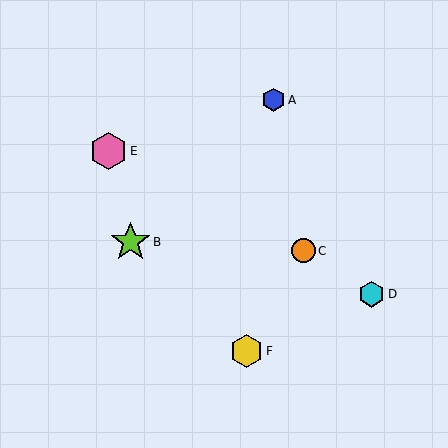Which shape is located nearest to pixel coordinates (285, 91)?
The blue hexagon (labeled A) at (273, 100) is nearest to that location.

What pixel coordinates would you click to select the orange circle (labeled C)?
Click at (303, 251) to select the orange circle C.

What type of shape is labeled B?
Shape B is a lime star.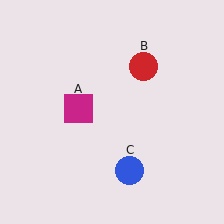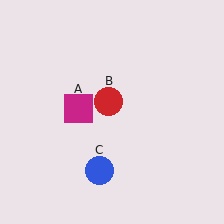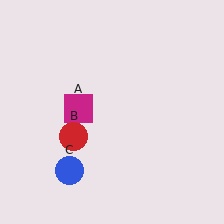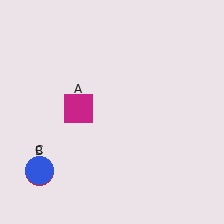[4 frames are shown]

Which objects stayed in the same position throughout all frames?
Magenta square (object A) remained stationary.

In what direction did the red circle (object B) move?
The red circle (object B) moved down and to the left.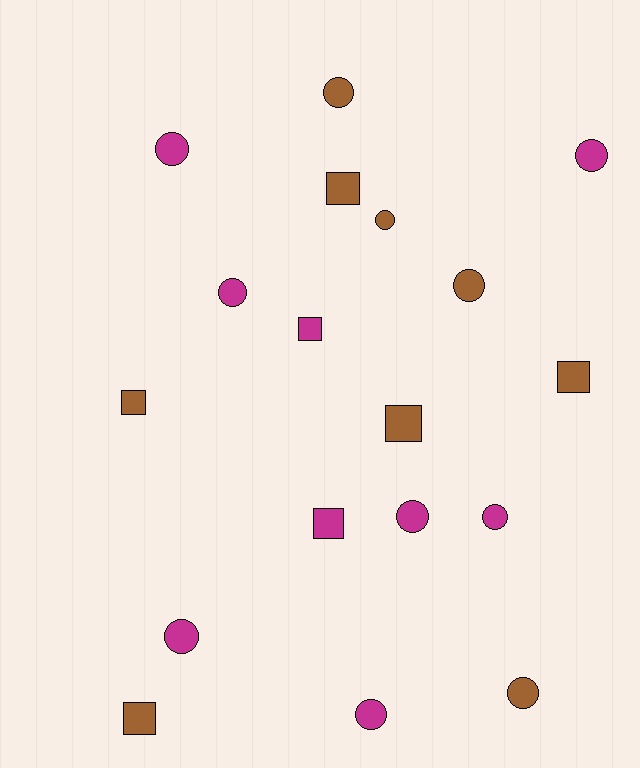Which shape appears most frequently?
Circle, with 11 objects.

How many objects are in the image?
There are 18 objects.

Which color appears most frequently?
Magenta, with 9 objects.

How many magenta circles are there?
There are 7 magenta circles.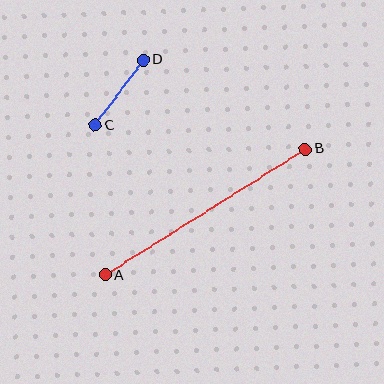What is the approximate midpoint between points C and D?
The midpoint is at approximately (119, 93) pixels.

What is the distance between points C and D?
The distance is approximately 81 pixels.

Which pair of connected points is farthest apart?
Points A and B are farthest apart.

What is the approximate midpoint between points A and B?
The midpoint is at approximately (205, 212) pixels.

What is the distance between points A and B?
The distance is approximately 236 pixels.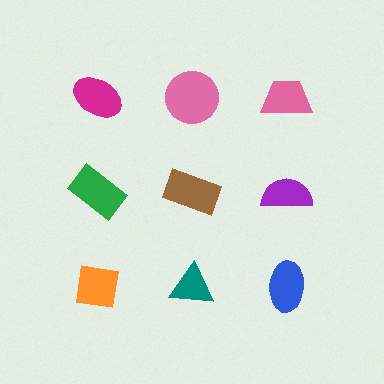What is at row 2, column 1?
A green rectangle.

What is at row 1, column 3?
A pink trapezoid.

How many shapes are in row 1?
3 shapes.